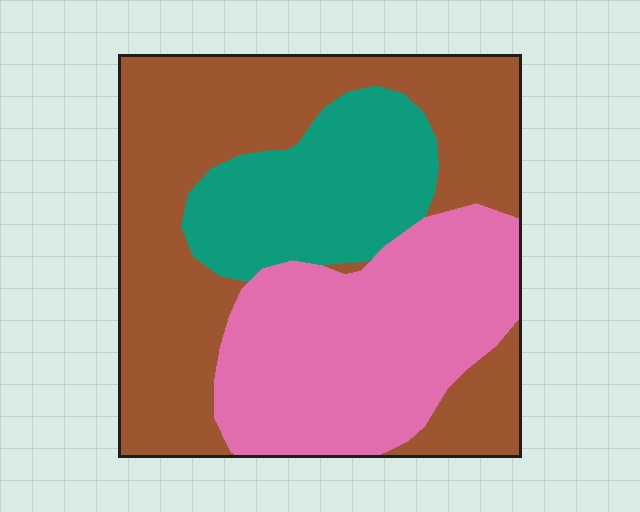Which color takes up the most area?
Brown, at roughly 45%.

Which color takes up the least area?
Teal, at roughly 20%.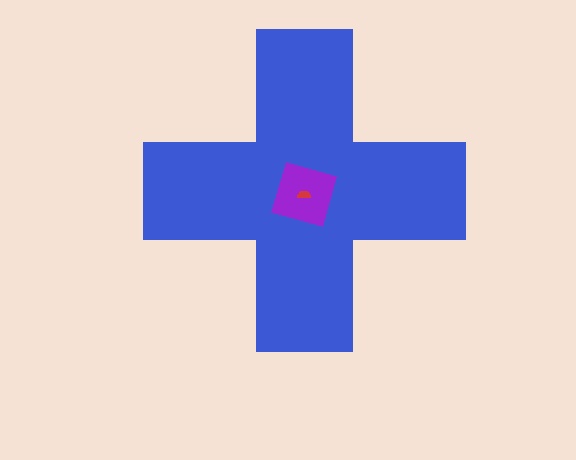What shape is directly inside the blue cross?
The purple square.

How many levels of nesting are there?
3.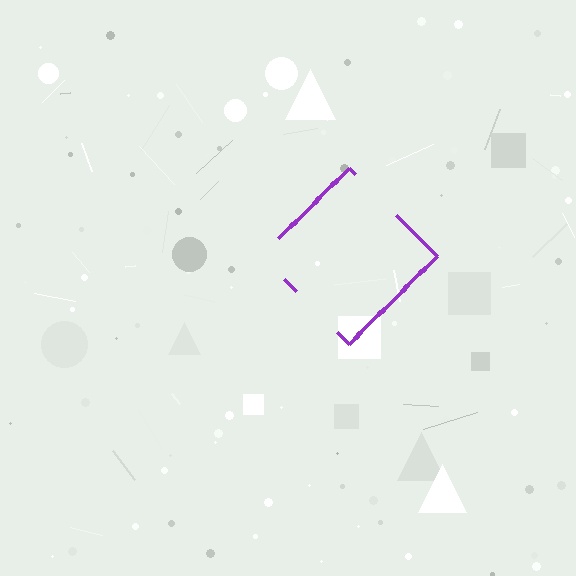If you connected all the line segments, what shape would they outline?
They would outline a diamond.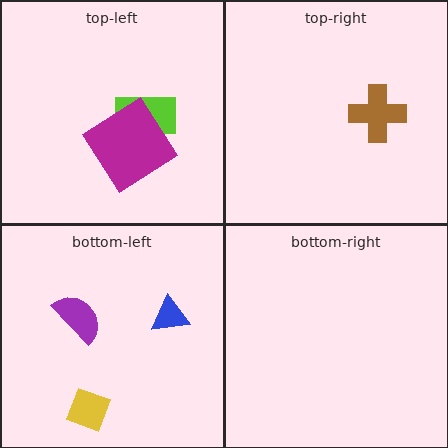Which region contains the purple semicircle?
The bottom-left region.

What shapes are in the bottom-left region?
The blue triangle, the yellow diamond, the purple semicircle.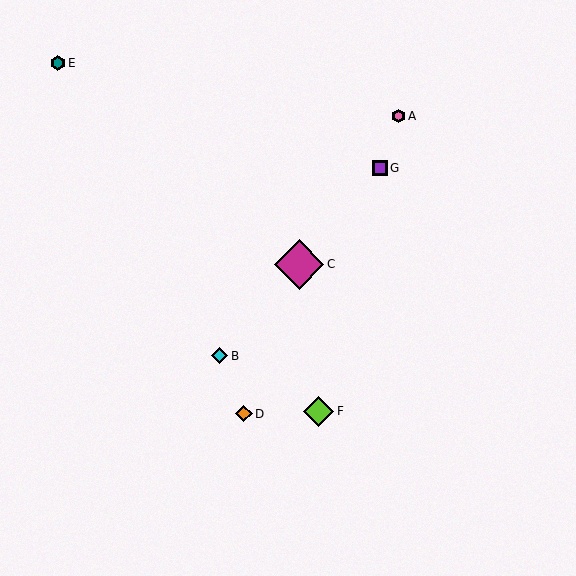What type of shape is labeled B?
Shape B is a cyan diamond.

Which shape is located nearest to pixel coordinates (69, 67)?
The teal hexagon (labeled E) at (58, 63) is nearest to that location.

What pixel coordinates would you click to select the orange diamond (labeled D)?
Click at (244, 414) to select the orange diamond D.